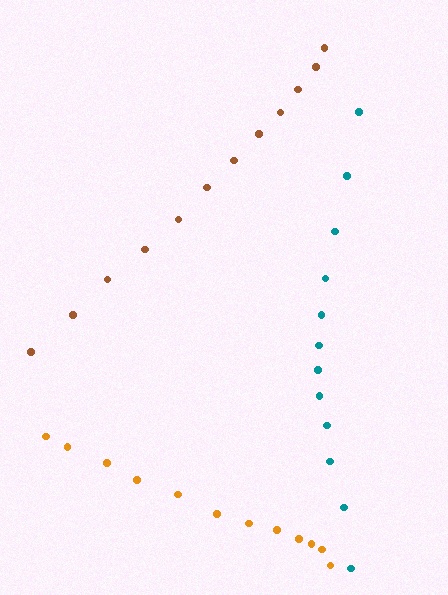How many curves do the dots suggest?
There are 3 distinct paths.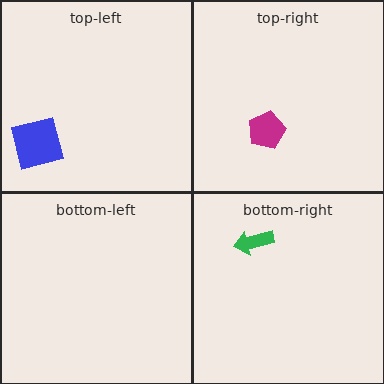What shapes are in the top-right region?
The magenta pentagon.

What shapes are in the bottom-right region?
The green arrow.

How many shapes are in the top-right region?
1.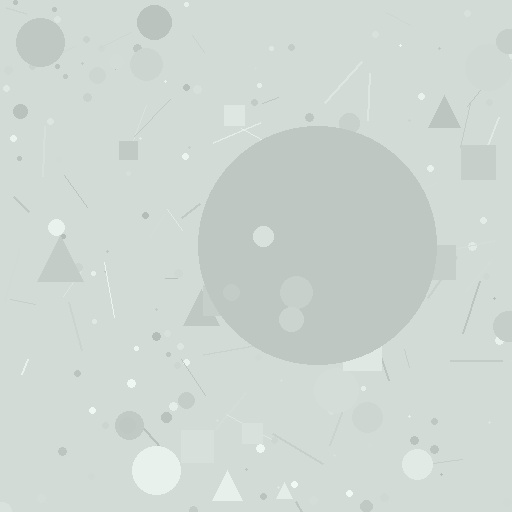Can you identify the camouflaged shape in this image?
The camouflaged shape is a circle.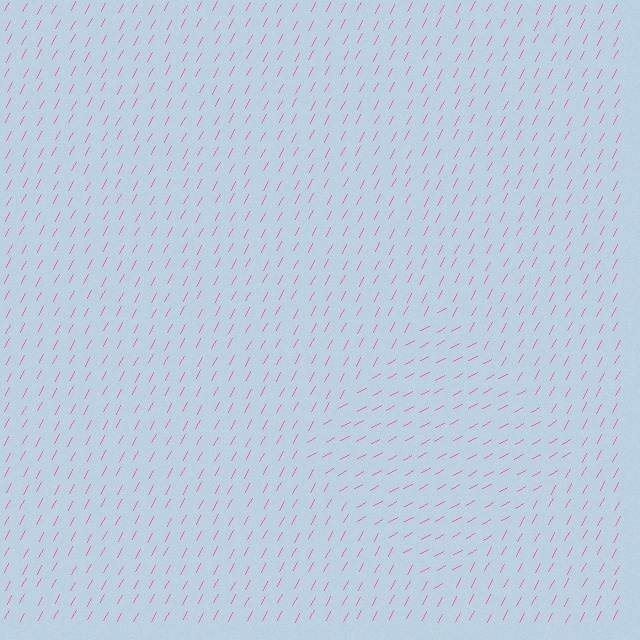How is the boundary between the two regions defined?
The boundary is defined purely by a change in line orientation (approximately 32 degrees difference). All lines are the same color and thickness.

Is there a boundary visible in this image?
Yes, there is a texture boundary formed by a change in line orientation.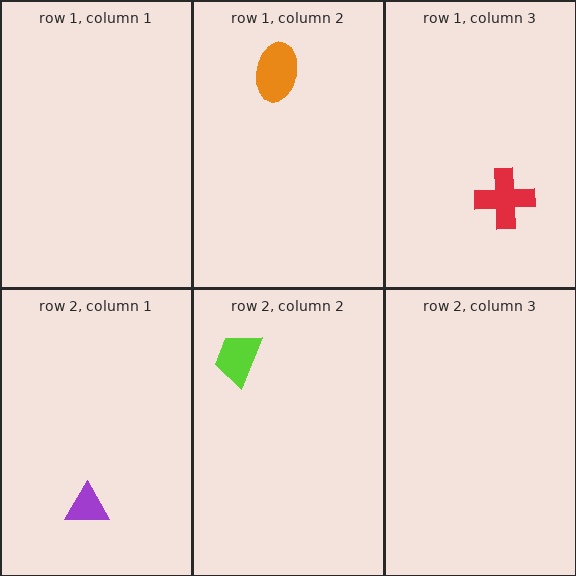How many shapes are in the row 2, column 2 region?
1.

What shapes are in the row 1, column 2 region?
The orange ellipse.